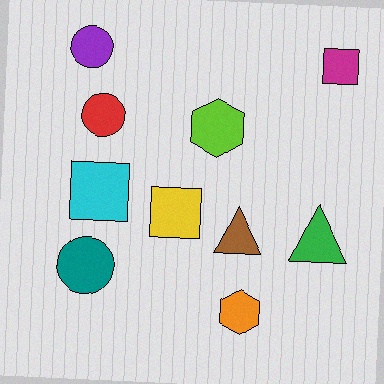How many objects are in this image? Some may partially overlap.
There are 10 objects.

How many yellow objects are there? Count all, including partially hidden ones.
There is 1 yellow object.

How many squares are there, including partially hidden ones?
There are 3 squares.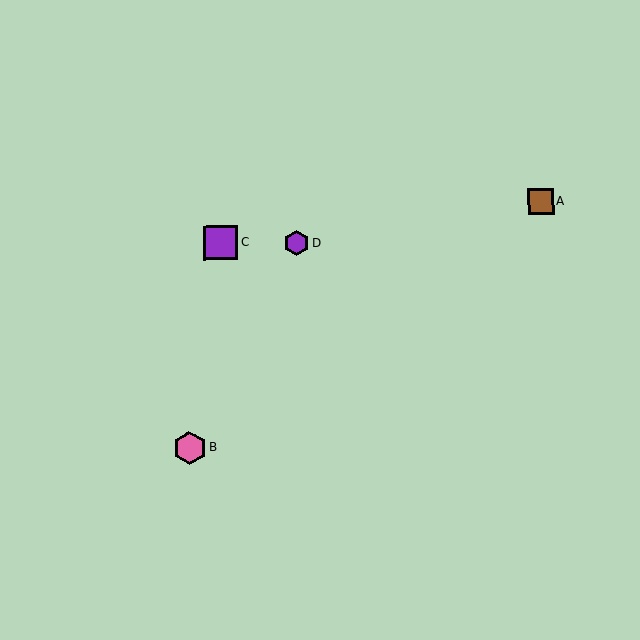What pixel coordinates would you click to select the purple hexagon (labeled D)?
Click at (296, 243) to select the purple hexagon D.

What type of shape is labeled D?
Shape D is a purple hexagon.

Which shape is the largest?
The purple square (labeled C) is the largest.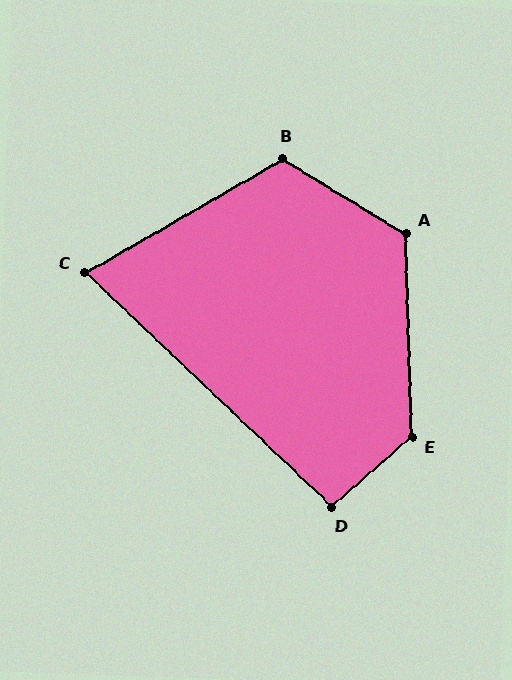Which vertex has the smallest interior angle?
C, at approximately 74 degrees.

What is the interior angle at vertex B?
Approximately 118 degrees (obtuse).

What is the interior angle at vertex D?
Approximately 95 degrees (obtuse).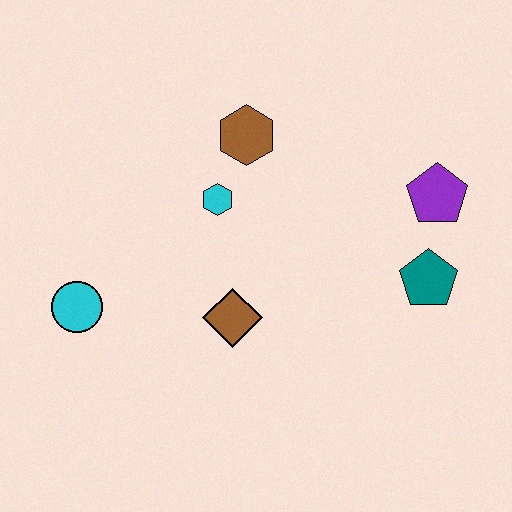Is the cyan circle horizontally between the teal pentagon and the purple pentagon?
No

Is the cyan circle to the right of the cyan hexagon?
No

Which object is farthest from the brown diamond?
The purple pentagon is farthest from the brown diamond.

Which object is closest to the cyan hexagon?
The brown hexagon is closest to the cyan hexagon.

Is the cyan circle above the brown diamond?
Yes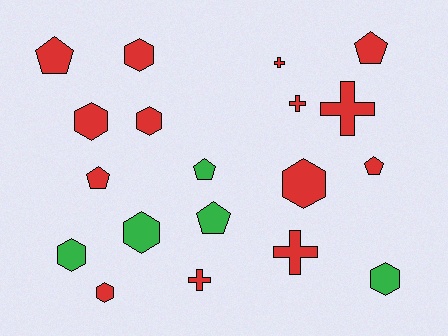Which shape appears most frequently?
Hexagon, with 8 objects.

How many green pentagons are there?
There are 2 green pentagons.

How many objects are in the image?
There are 19 objects.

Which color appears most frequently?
Red, with 14 objects.